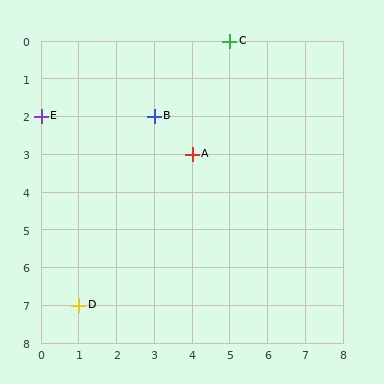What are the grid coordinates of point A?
Point A is at grid coordinates (4, 3).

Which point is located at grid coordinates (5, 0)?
Point C is at (5, 0).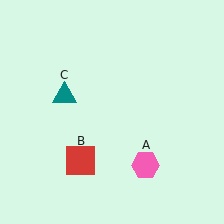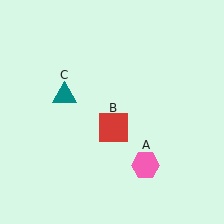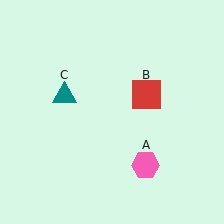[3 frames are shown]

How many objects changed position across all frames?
1 object changed position: red square (object B).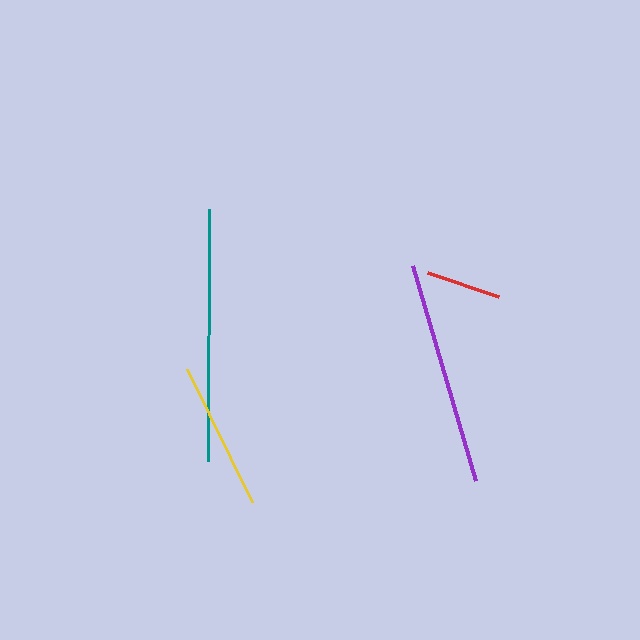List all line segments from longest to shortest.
From longest to shortest: teal, purple, yellow, red.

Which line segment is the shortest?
The red line is the shortest at approximately 75 pixels.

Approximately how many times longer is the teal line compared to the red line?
The teal line is approximately 3.4 times the length of the red line.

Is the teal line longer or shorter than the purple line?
The teal line is longer than the purple line.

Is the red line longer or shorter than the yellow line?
The yellow line is longer than the red line.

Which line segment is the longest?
The teal line is the longest at approximately 253 pixels.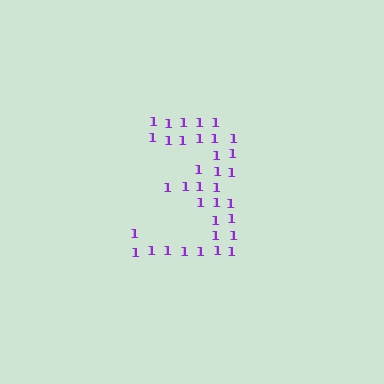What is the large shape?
The large shape is the digit 3.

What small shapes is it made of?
It is made of small digit 1's.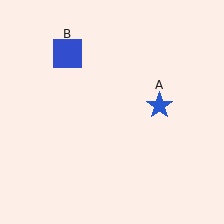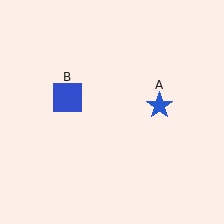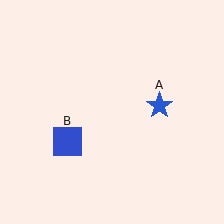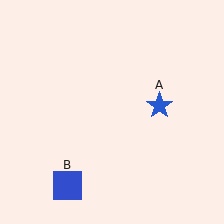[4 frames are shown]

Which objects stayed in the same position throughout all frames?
Blue star (object A) remained stationary.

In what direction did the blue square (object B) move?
The blue square (object B) moved down.